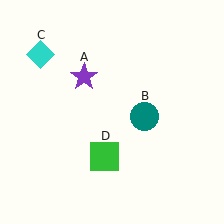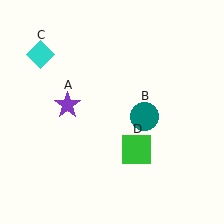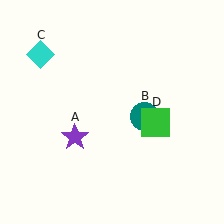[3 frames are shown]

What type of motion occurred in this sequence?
The purple star (object A), green square (object D) rotated counterclockwise around the center of the scene.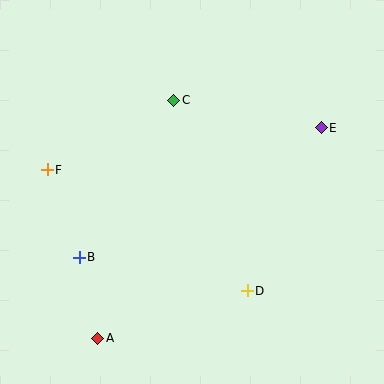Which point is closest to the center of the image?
Point C at (174, 100) is closest to the center.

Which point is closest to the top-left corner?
Point F is closest to the top-left corner.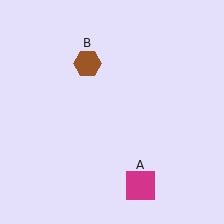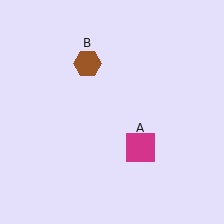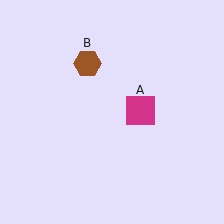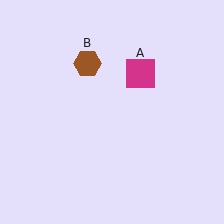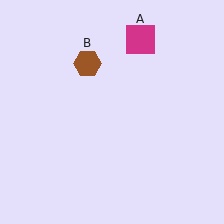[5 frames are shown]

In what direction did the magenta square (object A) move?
The magenta square (object A) moved up.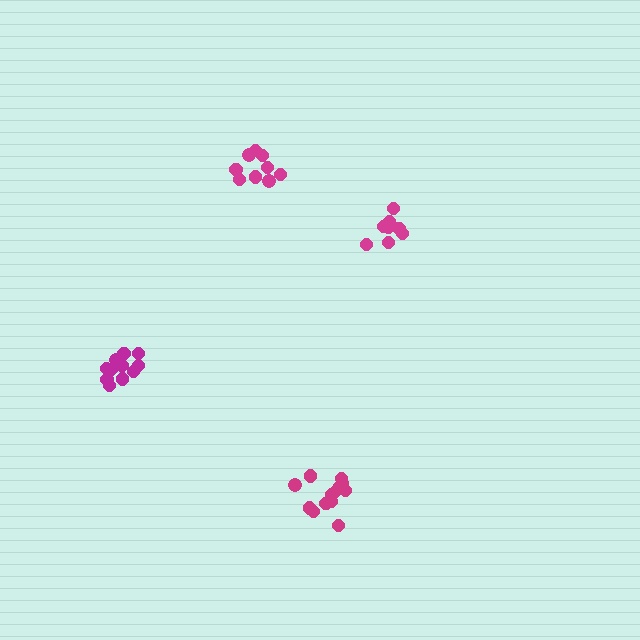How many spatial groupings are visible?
There are 4 spatial groupings.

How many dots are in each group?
Group 1: 13 dots, Group 2: 11 dots, Group 3: 9 dots, Group 4: 9 dots (42 total).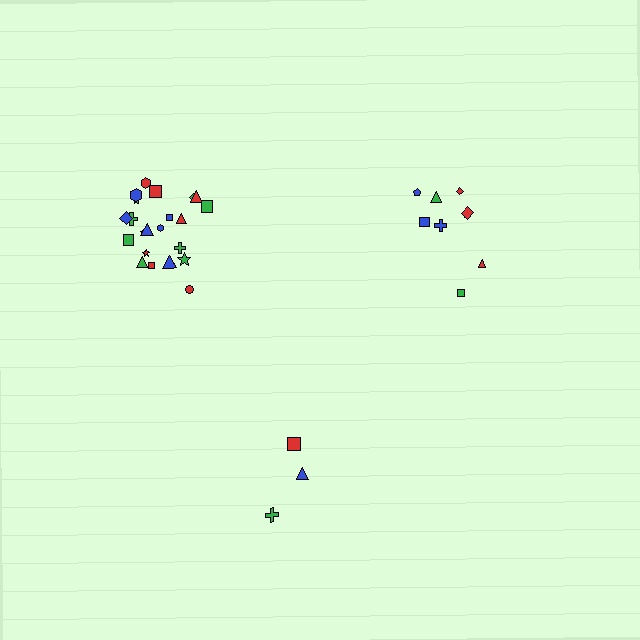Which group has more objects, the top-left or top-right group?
The top-left group.